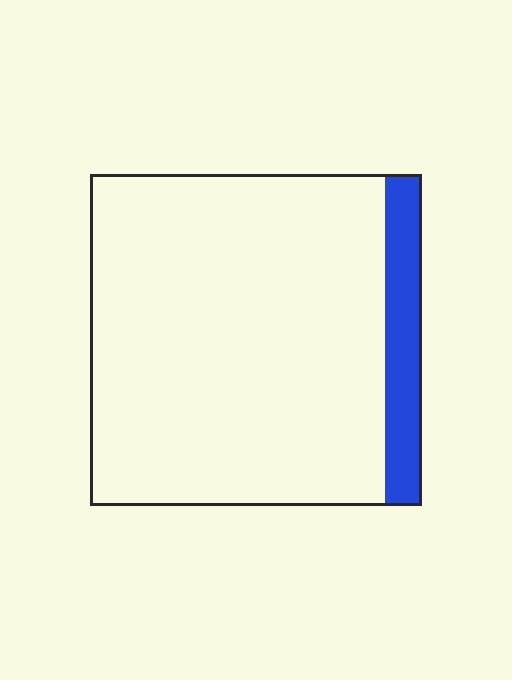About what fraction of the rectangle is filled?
About one tenth (1/10).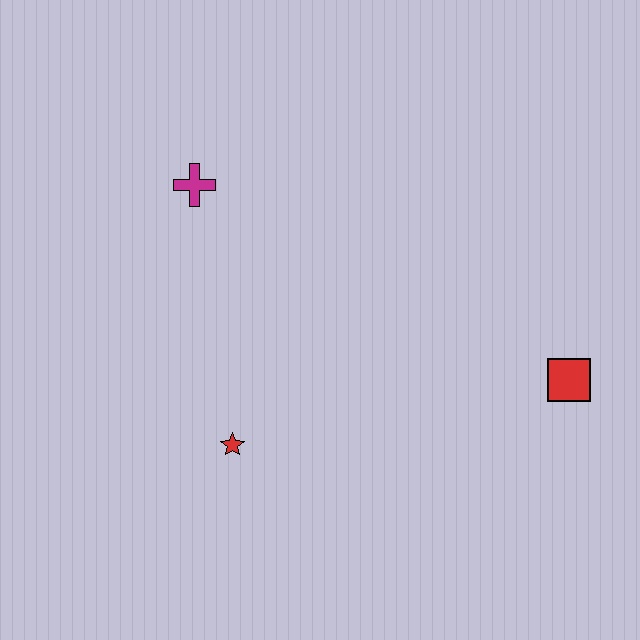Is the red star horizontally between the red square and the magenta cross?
Yes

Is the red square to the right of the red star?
Yes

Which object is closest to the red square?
The red star is closest to the red square.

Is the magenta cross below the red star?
No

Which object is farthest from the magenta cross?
The red square is farthest from the magenta cross.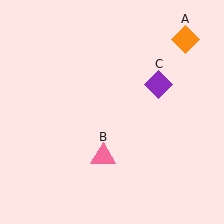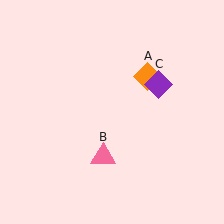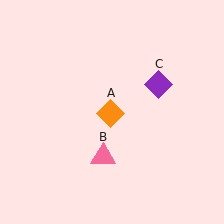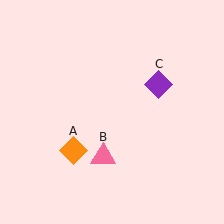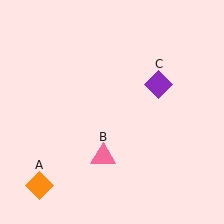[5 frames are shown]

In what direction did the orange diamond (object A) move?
The orange diamond (object A) moved down and to the left.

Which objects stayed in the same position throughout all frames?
Pink triangle (object B) and purple diamond (object C) remained stationary.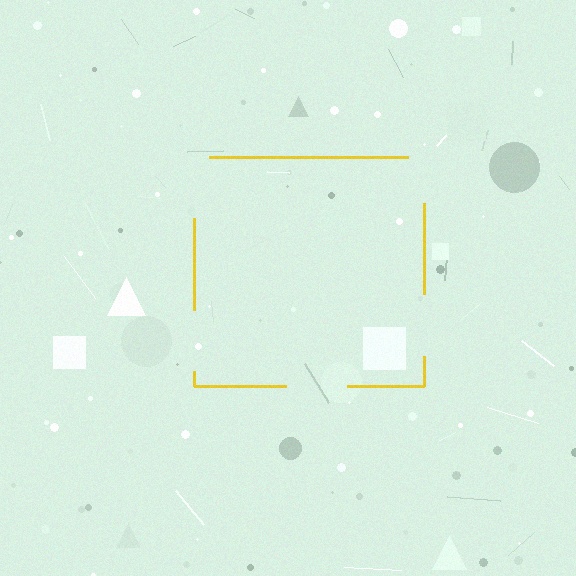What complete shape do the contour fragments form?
The contour fragments form a square.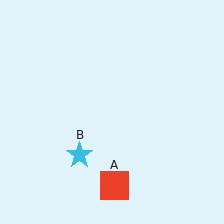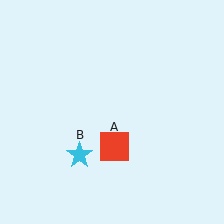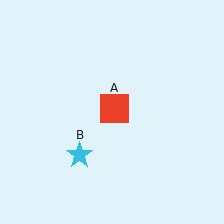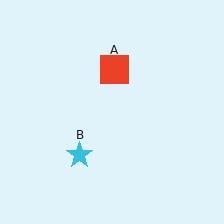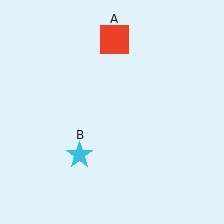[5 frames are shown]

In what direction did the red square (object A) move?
The red square (object A) moved up.